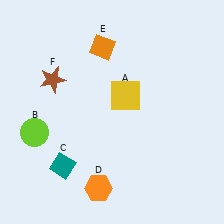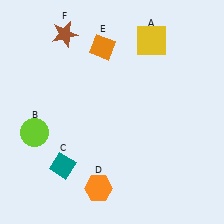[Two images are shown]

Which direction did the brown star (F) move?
The brown star (F) moved up.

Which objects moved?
The objects that moved are: the yellow square (A), the brown star (F).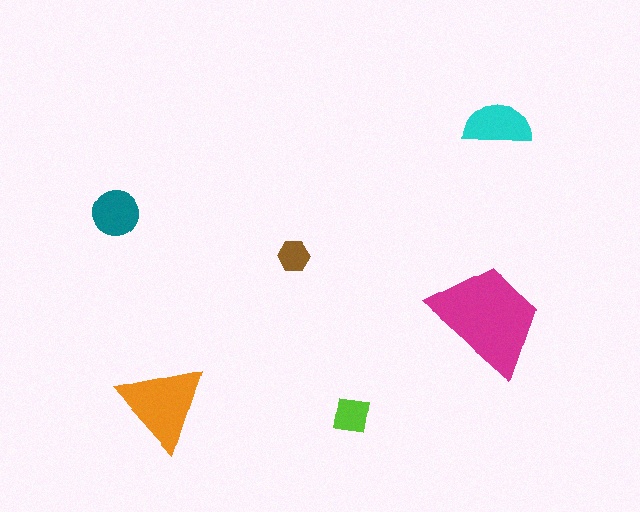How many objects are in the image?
There are 6 objects in the image.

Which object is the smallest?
The brown hexagon.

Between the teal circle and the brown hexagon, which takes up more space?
The teal circle.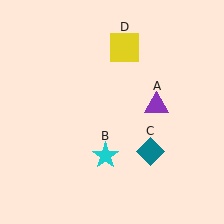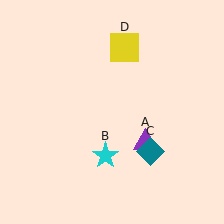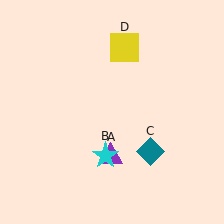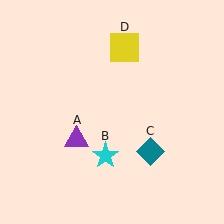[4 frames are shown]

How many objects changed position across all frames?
1 object changed position: purple triangle (object A).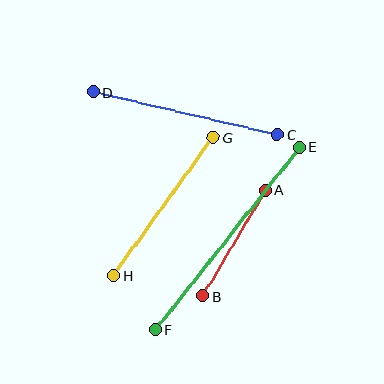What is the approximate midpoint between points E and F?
The midpoint is at approximately (227, 238) pixels.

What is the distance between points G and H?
The distance is approximately 171 pixels.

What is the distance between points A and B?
The distance is approximately 123 pixels.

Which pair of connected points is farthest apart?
Points E and F are farthest apart.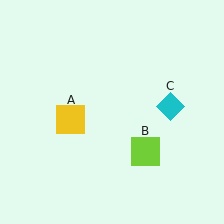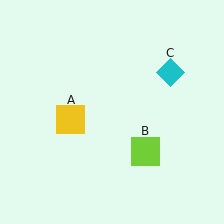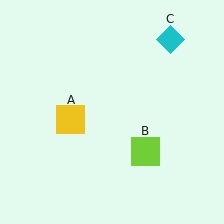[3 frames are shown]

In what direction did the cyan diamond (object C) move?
The cyan diamond (object C) moved up.